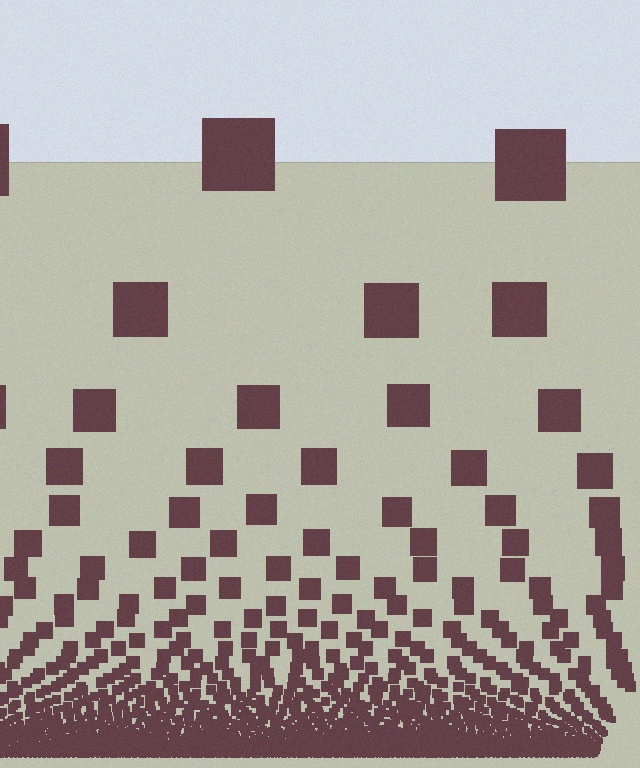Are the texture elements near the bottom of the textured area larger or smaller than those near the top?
Smaller. The gradient is inverted — elements near the bottom are smaller and denser.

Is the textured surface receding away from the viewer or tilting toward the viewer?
The surface appears to tilt toward the viewer. Texture elements get larger and sparser toward the top.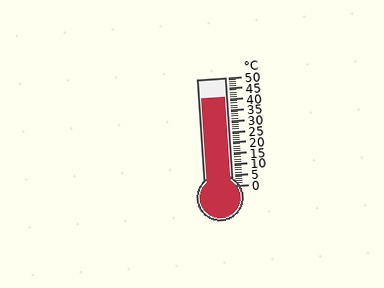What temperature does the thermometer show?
The thermometer shows approximately 41°C.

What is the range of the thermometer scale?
The thermometer scale ranges from 0°C to 50°C.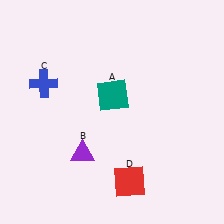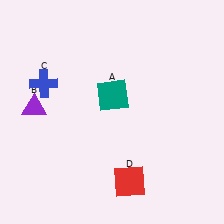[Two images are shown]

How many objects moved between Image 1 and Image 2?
1 object moved between the two images.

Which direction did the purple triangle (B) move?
The purple triangle (B) moved left.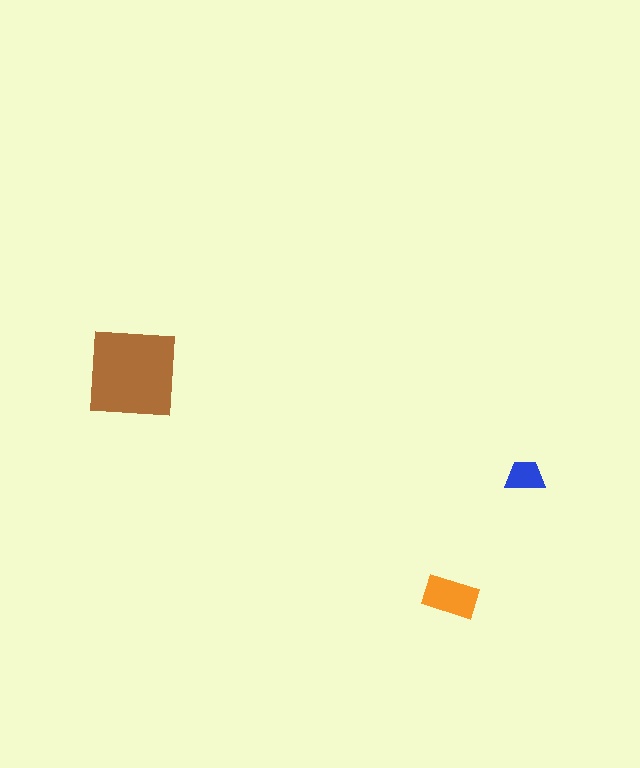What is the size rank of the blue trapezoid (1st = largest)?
3rd.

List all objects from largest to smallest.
The brown square, the orange rectangle, the blue trapezoid.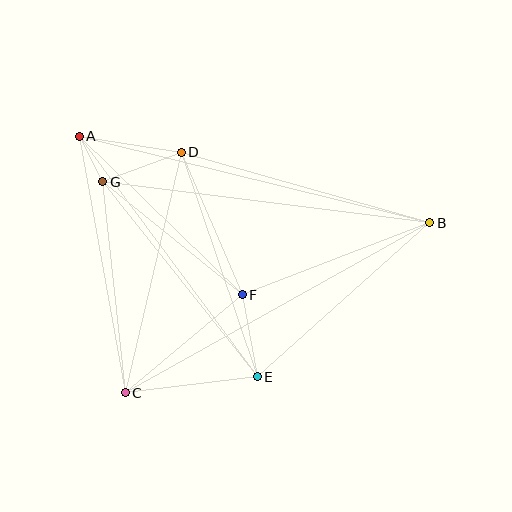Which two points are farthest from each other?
Points A and B are farthest from each other.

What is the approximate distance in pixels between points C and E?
The distance between C and E is approximately 133 pixels.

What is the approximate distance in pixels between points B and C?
The distance between B and C is approximately 349 pixels.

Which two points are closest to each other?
Points A and G are closest to each other.